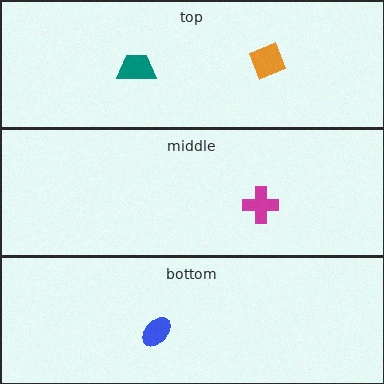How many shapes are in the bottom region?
1.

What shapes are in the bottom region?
The blue ellipse.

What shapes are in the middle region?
The magenta cross.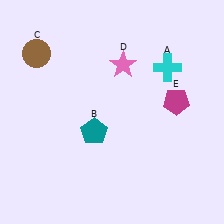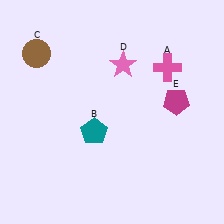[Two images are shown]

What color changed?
The cross (A) changed from cyan in Image 1 to pink in Image 2.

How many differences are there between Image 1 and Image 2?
There is 1 difference between the two images.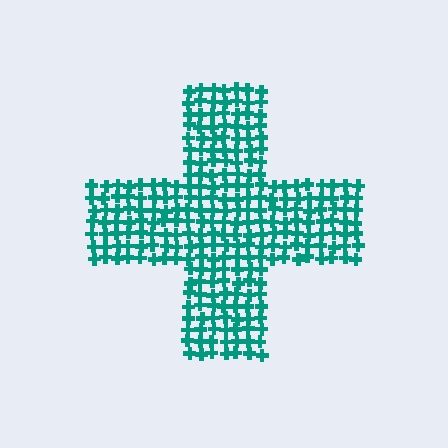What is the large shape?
The large shape is a cross.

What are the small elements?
The small elements are crosses.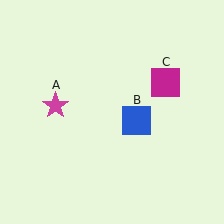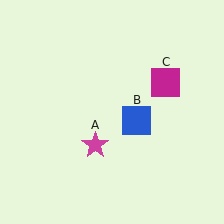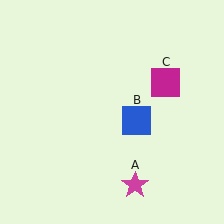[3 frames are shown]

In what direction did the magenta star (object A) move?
The magenta star (object A) moved down and to the right.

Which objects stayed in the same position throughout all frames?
Blue square (object B) and magenta square (object C) remained stationary.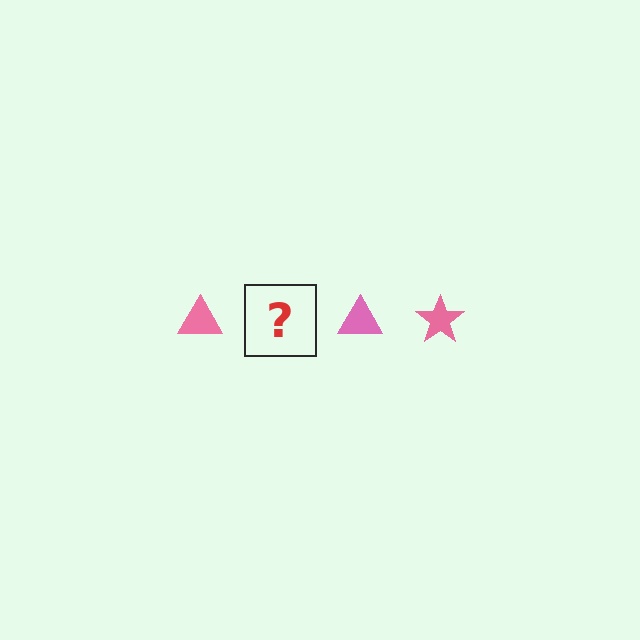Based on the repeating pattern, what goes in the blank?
The blank should be a pink star.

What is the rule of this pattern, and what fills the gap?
The rule is that the pattern cycles through triangle, star shapes in pink. The gap should be filled with a pink star.